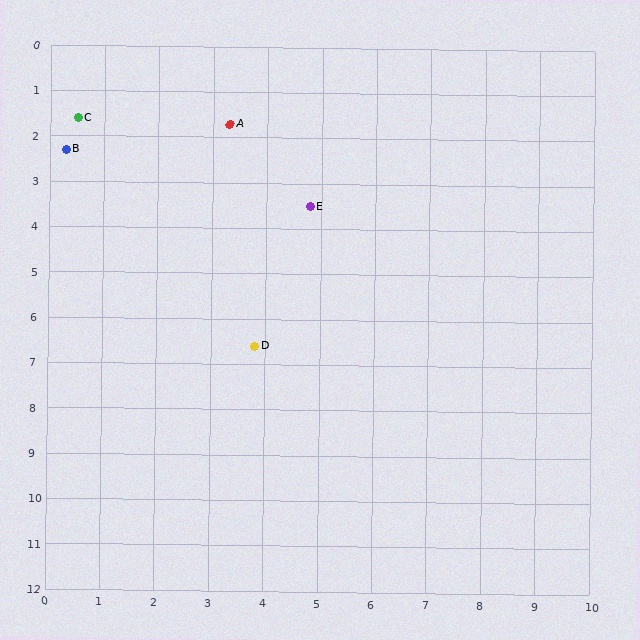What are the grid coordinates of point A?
Point A is at approximately (3.3, 1.7).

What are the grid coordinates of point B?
Point B is at approximately (0.3, 2.3).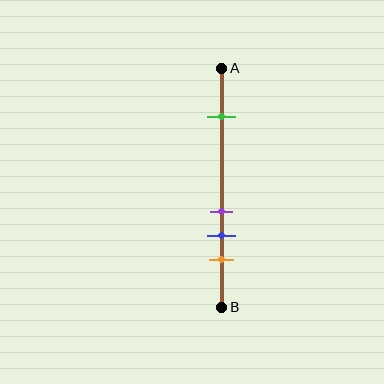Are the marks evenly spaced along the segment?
No, the marks are not evenly spaced.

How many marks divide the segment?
There are 4 marks dividing the segment.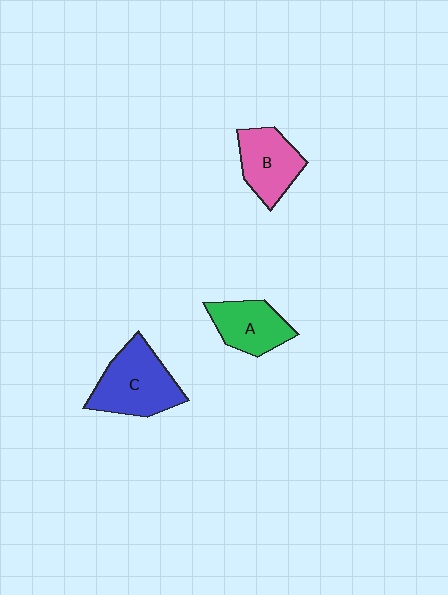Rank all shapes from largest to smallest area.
From largest to smallest: C (blue), B (pink), A (green).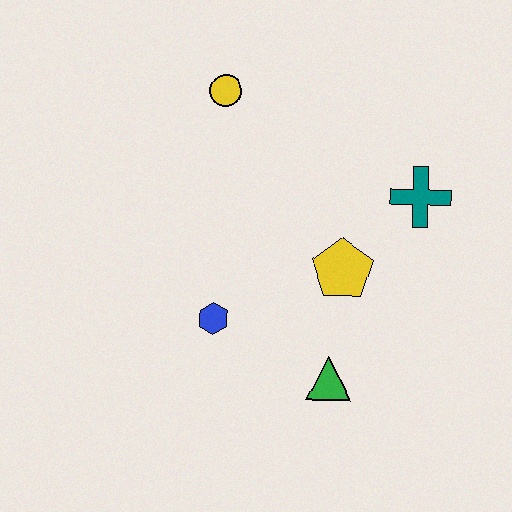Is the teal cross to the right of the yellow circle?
Yes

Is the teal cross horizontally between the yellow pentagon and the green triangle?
No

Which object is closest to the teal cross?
The yellow pentagon is closest to the teal cross.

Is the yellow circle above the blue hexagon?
Yes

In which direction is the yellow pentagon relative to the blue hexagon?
The yellow pentagon is to the right of the blue hexagon.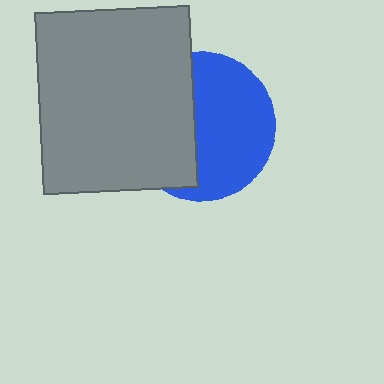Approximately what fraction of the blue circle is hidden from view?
Roughly 44% of the blue circle is hidden behind the gray rectangle.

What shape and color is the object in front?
The object in front is a gray rectangle.